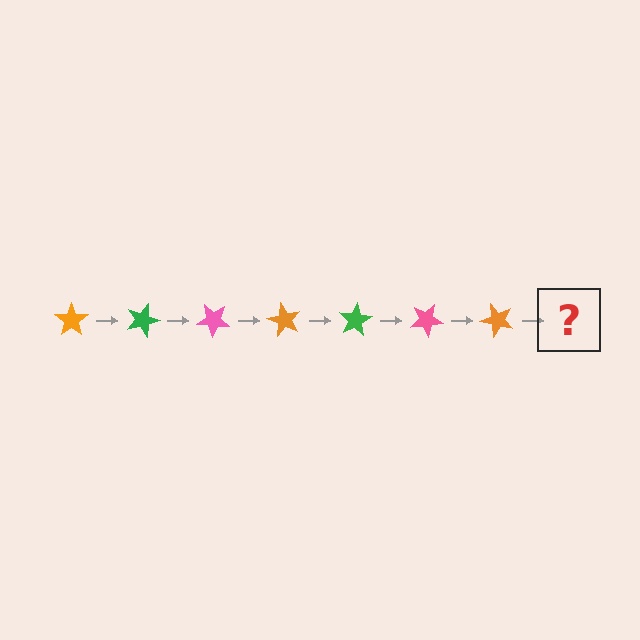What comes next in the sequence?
The next element should be a green star, rotated 140 degrees from the start.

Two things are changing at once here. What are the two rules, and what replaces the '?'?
The two rules are that it rotates 20 degrees each step and the color cycles through orange, green, and pink. The '?' should be a green star, rotated 140 degrees from the start.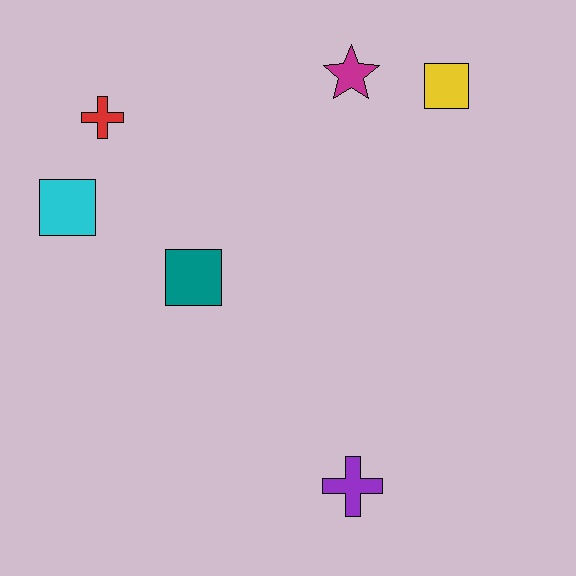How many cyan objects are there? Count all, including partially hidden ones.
There is 1 cyan object.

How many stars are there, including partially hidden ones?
There is 1 star.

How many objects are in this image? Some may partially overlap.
There are 6 objects.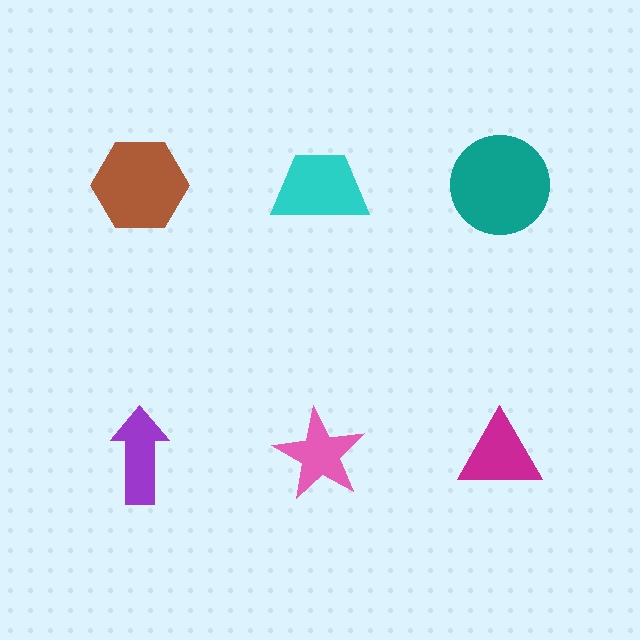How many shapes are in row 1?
3 shapes.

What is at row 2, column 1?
A purple arrow.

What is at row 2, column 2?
A pink star.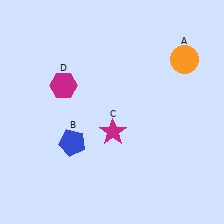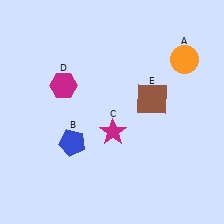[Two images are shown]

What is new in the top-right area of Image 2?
A brown square (E) was added in the top-right area of Image 2.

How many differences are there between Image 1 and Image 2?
There is 1 difference between the two images.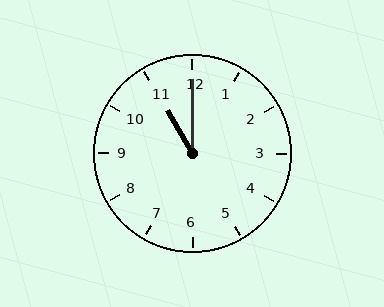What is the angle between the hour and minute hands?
Approximately 30 degrees.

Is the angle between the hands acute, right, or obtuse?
It is acute.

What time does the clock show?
11:00.